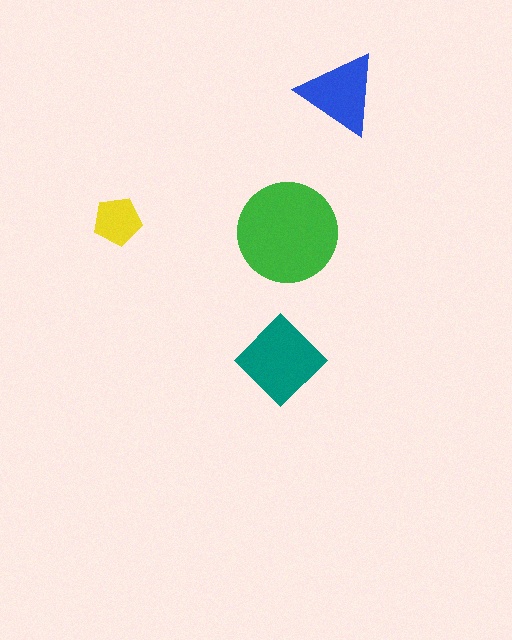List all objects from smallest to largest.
The yellow pentagon, the blue triangle, the teal diamond, the green circle.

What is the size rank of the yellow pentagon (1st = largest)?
4th.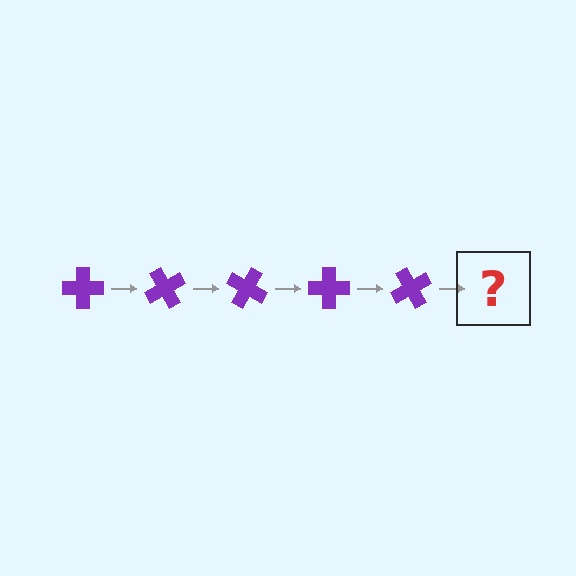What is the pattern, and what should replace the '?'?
The pattern is that the cross rotates 60 degrees each step. The '?' should be a purple cross rotated 300 degrees.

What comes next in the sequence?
The next element should be a purple cross rotated 300 degrees.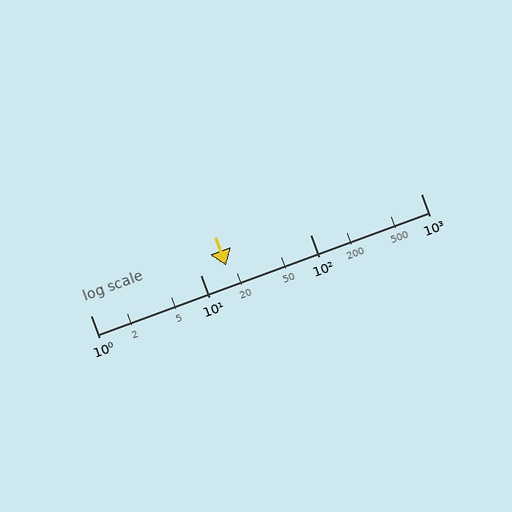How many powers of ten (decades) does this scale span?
The scale spans 3 decades, from 1 to 1000.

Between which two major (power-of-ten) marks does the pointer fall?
The pointer is between 10 and 100.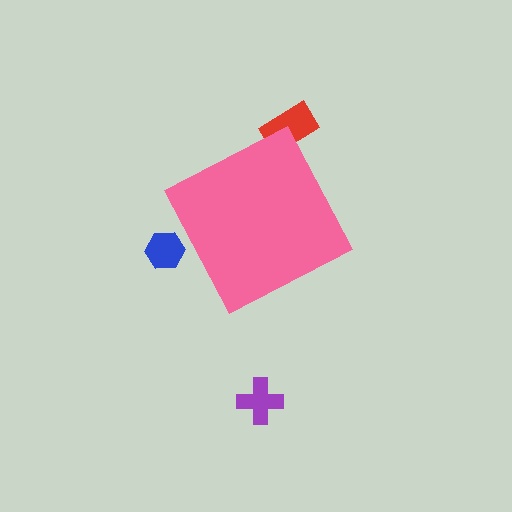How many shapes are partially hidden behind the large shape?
2 shapes are partially hidden.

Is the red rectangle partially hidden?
Yes, the red rectangle is partially hidden behind the pink diamond.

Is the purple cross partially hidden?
No, the purple cross is fully visible.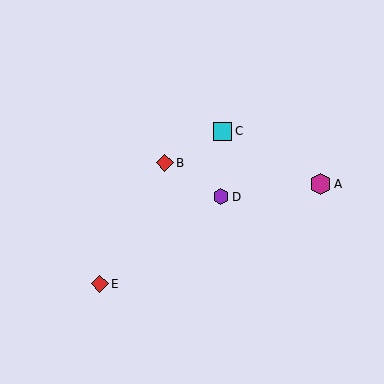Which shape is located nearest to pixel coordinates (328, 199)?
The magenta hexagon (labeled A) at (321, 184) is nearest to that location.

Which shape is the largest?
The magenta hexagon (labeled A) is the largest.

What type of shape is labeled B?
Shape B is a red diamond.